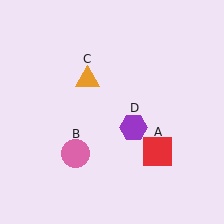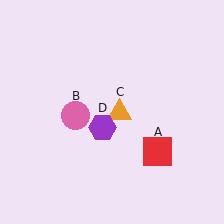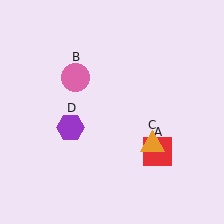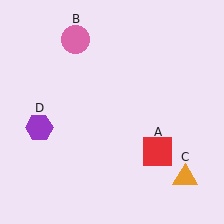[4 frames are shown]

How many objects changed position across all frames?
3 objects changed position: pink circle (object B), orange triangle (object C), purple hexagon (object D).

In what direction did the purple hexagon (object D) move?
The purple hexagon (object D) moved left.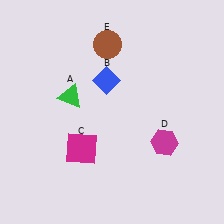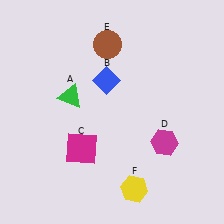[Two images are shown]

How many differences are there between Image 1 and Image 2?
There is 1 difference between the two images.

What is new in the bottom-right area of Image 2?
A yellow hexagon (F) was added in the bottom-right area of Image 2.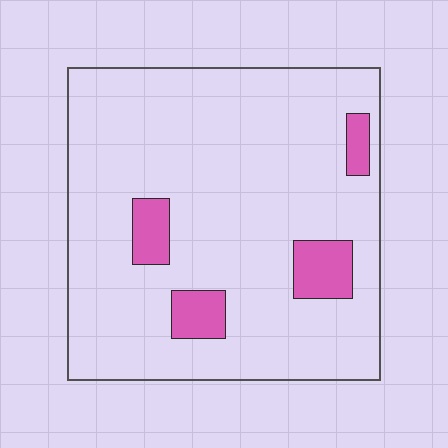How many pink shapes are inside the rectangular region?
4.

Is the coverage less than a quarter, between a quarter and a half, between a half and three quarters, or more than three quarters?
Less than a quarter.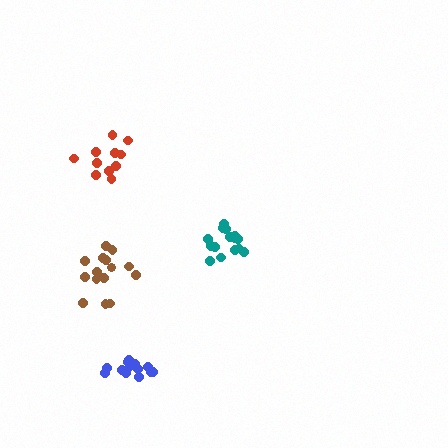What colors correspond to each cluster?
The clusters are colored: red, blue, teal, brown.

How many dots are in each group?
Group 1: 11 dots, Group 2: 13 dots, Group 3: 15 dots, Group 4: 15 dots (54 total).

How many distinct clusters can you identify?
There are 4 distinct clusters.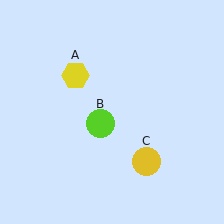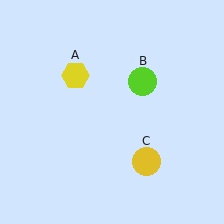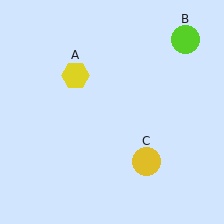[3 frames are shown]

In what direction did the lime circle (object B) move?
The lime circle (object B) moved up and to the right.